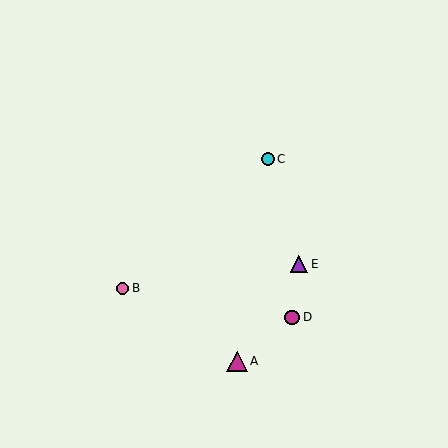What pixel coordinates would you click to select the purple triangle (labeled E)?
Click at (299, 264) to select the purple triangle E.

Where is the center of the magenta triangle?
The center of the magenta triangle is at (237, 361).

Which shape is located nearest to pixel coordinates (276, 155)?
The cyan circle (labeled C) at (268, 159) is nearest to that location.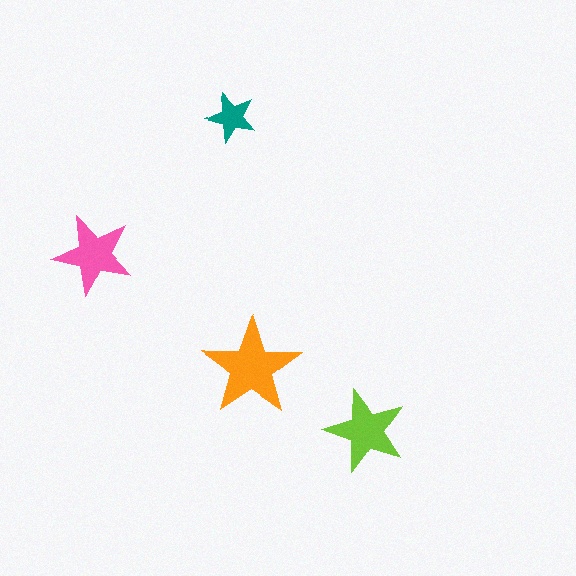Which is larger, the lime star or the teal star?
The lime one.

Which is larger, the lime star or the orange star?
The orange one.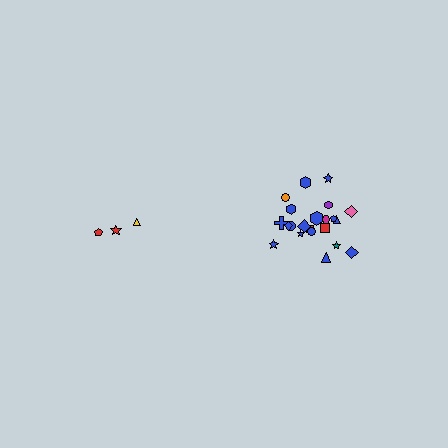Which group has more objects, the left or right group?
The right group.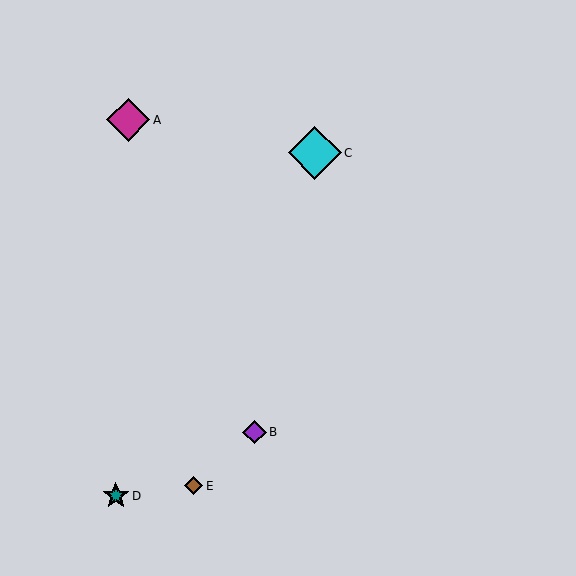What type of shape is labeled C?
Shape C is a cyan diamond.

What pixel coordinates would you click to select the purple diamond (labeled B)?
Click at (254, 432) to select the purple diamond B.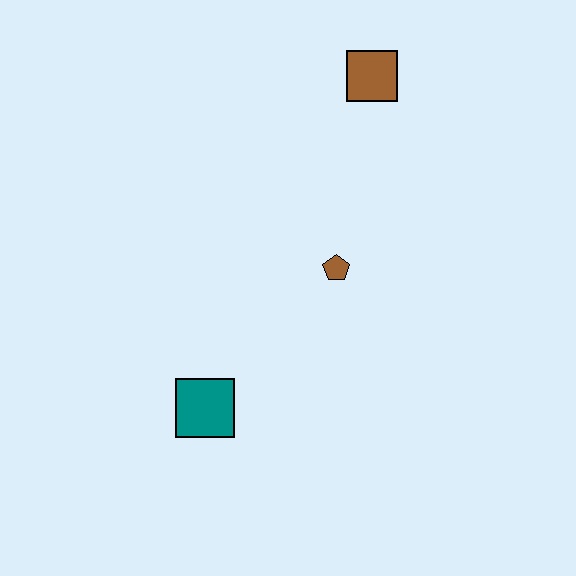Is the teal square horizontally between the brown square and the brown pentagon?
No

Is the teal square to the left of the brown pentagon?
Yes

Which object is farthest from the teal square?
The brown square is farthest from the teal square.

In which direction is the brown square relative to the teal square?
The brown square is above the teal square.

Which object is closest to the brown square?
The brown pentagon is closest to the brown square.